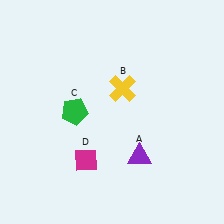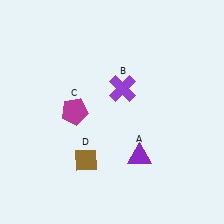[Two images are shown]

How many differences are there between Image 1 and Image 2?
There are 3 differences between the two images.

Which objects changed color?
B changed from yellow to purple. C changed from green to magenta. D changed from magenta to brown.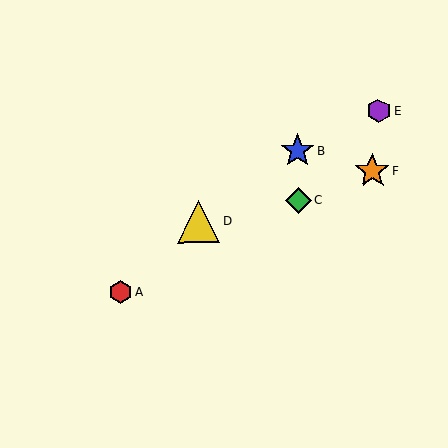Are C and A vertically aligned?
No, C is at x≈298 and A is at x≈120.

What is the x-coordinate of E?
Object E is at x≈379.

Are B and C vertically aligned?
Yes, both are at x≈298.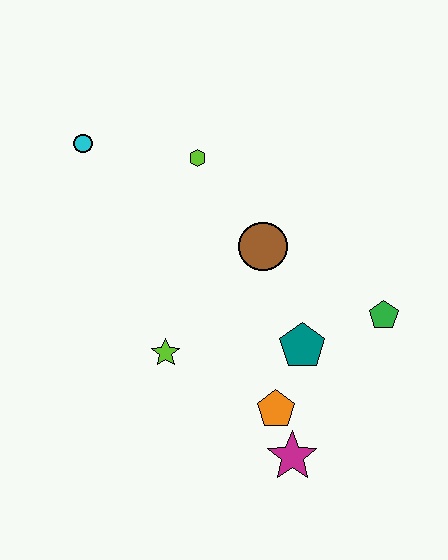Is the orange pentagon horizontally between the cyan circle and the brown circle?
No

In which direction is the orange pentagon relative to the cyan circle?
The orange pentagon is below the cyan circle.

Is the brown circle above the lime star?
Yes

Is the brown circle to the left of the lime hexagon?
No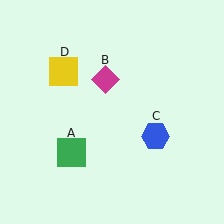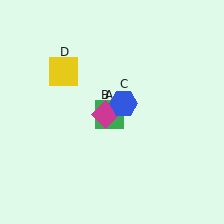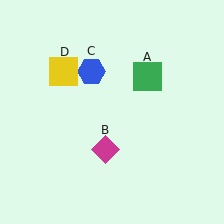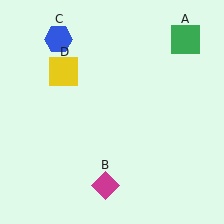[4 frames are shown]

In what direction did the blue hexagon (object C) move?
The blue hexagon (object C) moved up and to the left.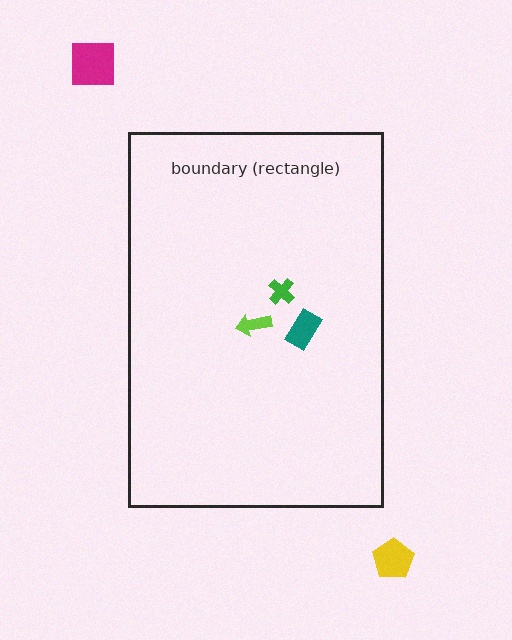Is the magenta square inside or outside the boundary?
Outside.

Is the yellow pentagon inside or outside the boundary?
Outside.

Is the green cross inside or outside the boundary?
Inside.